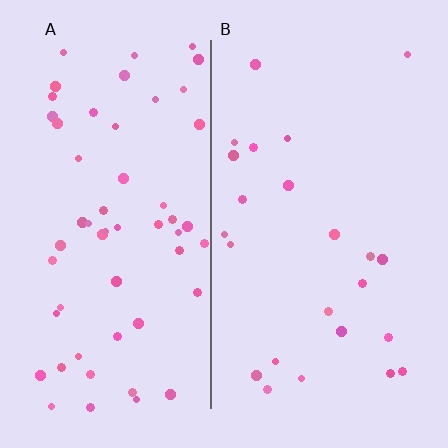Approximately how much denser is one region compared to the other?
Approximately 2.3× — region A over region B.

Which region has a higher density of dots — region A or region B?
A (the left).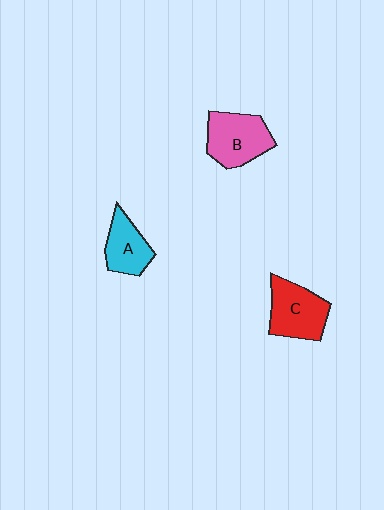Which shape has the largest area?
Shape B (pink).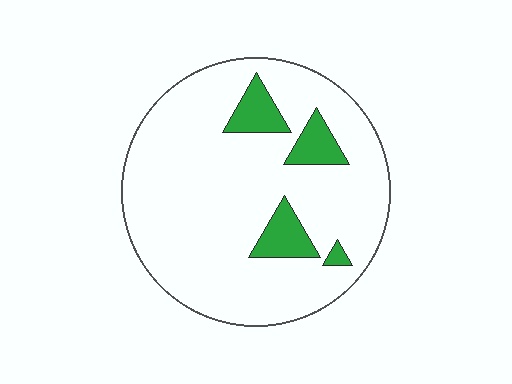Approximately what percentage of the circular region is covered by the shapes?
Approximately 10%.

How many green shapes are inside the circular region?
4.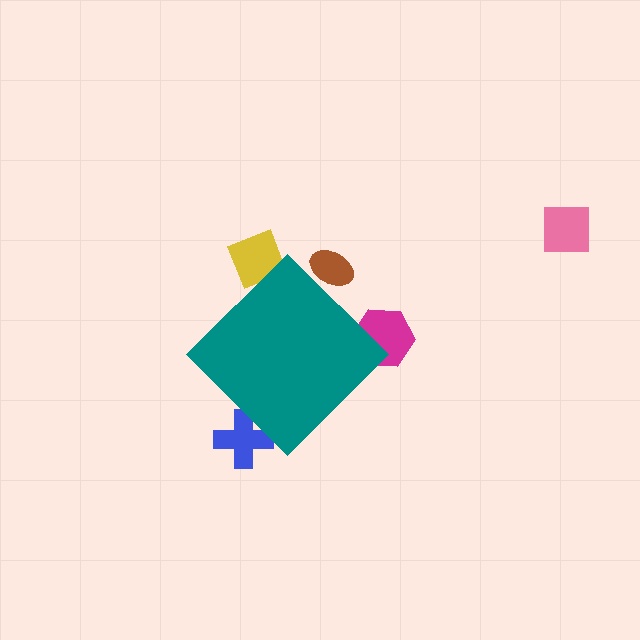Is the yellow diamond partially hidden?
Yes, the yellow diamond is partially hidden behind the teal diamond.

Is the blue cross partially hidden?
Yes, the blue cross is partially hidden behind the teal diamond.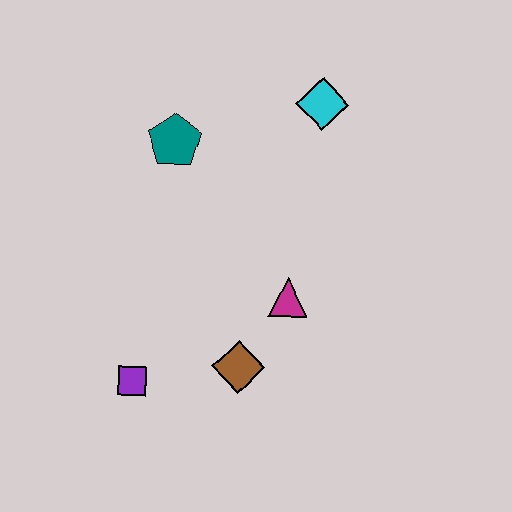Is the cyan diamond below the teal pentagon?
No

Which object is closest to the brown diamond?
The magenta triangle is closest to the brown diamond.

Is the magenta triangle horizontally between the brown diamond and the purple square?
No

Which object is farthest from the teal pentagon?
The purple square is farthest from the teal pentagon.